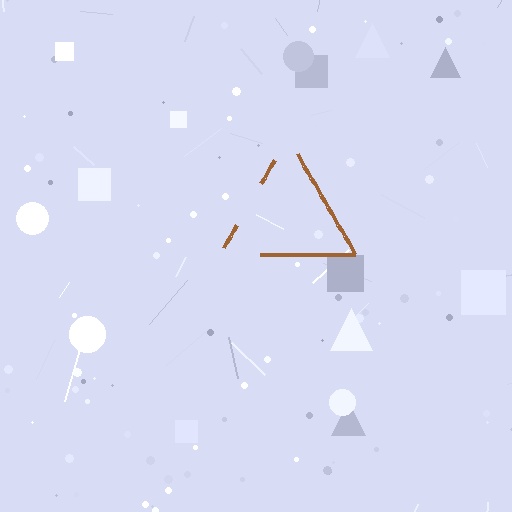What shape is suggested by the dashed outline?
The dashed outline suggests a triangle.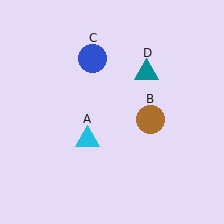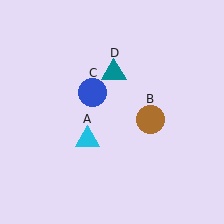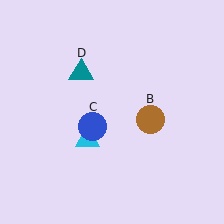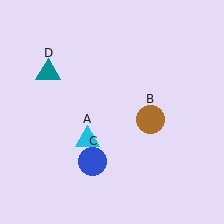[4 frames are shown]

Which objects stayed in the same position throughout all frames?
Cyan triangle (object A) and brown circle (object B) remained stationary.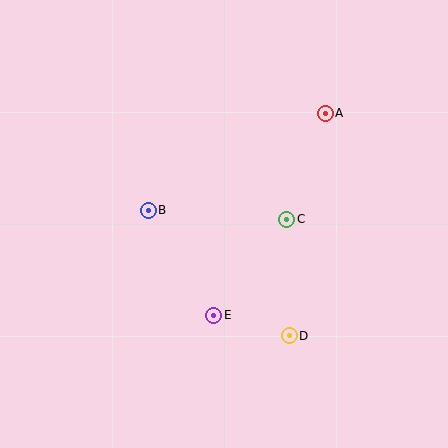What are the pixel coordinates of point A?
Point A is at (325, 113).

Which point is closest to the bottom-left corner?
Point E is closest to the bottom-left corner.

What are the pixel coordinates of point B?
Point B is at (148, 210).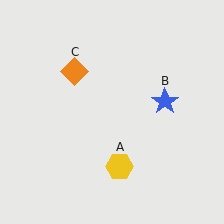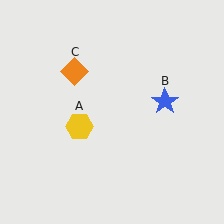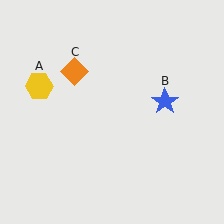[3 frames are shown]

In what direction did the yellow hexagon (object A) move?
The yellow hexagon (object A) moved up and to the left.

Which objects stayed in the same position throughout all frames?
Blue star (object B) and orange diamond (object C) remained stationary.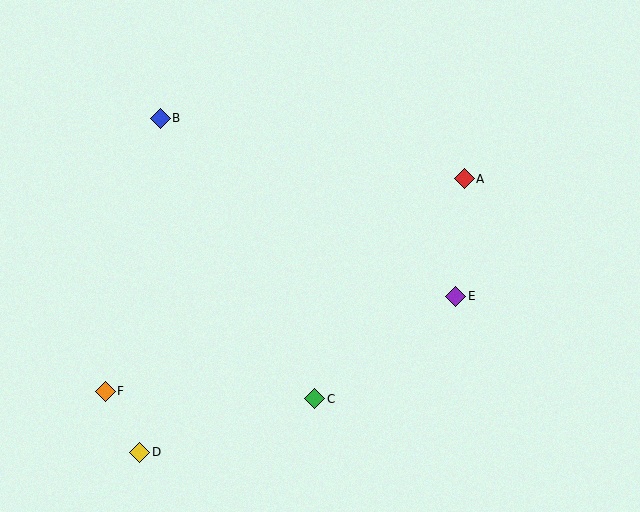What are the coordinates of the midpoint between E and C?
The midpoint between E and C is at (385, 347).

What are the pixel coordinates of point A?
Point A is at (464, 179).